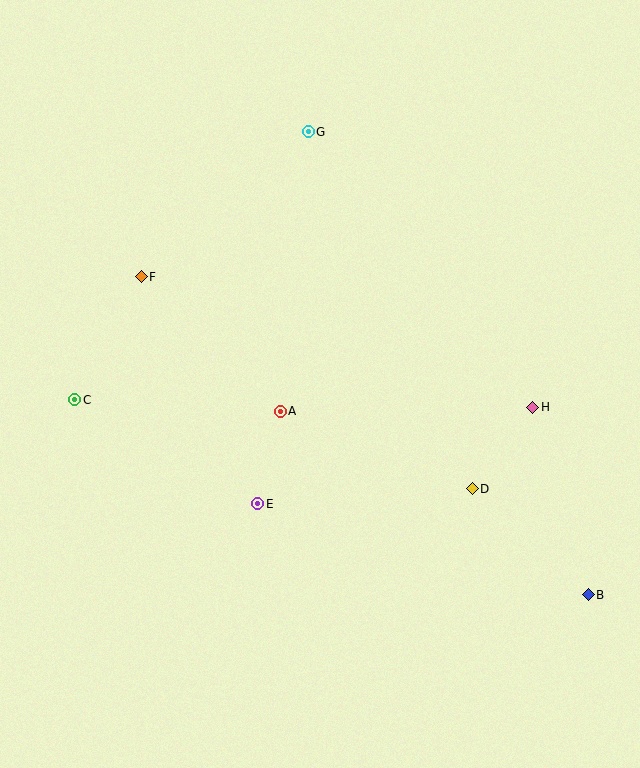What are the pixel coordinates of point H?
Point H is at (533, 407).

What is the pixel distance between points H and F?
The distance between H and F is 413 pixels.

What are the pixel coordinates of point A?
Point A is at (280, 411).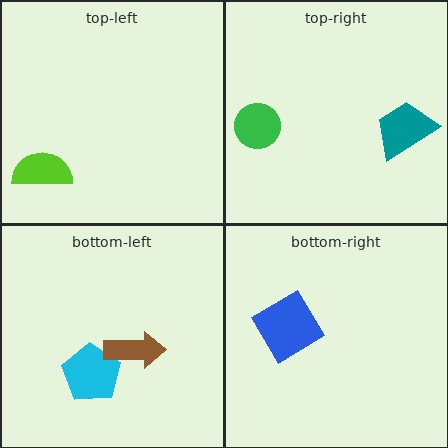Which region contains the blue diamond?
The bottom-right region.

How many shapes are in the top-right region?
2.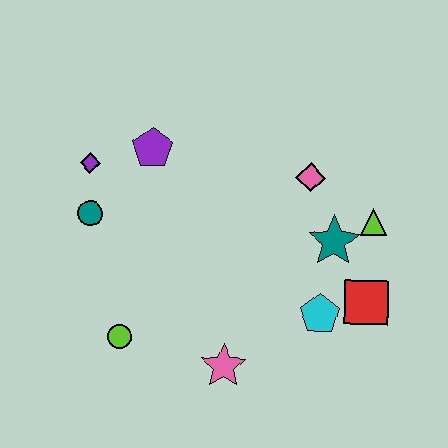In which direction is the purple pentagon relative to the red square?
The purple pentagon is to the left of the red square.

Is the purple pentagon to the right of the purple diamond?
Yes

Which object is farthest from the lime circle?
The lime triangle is farthest from the lime circle.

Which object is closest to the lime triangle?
The teal star is closest to the lime triangle.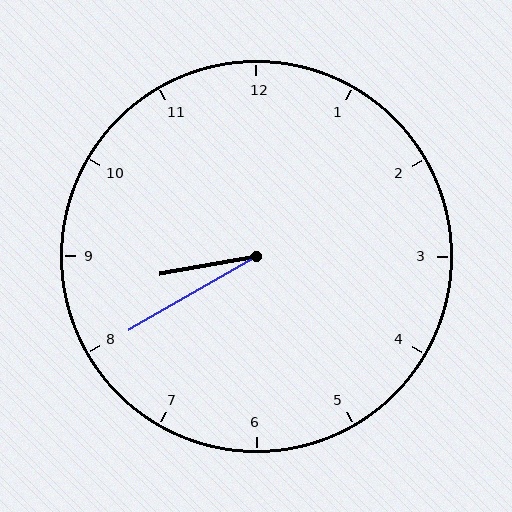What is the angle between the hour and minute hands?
Approximately 20 degrees.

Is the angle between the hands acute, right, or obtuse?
It is acute.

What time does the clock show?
8:40.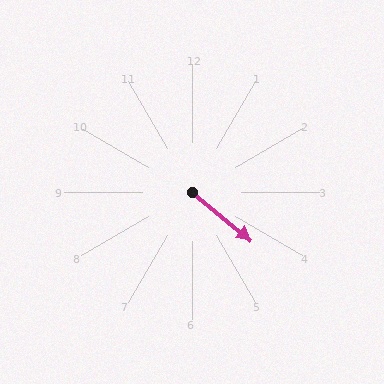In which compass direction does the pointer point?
Southeast.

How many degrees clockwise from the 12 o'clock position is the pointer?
Approximately 129 degrees.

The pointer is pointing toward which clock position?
Roughly 4 o'clock.